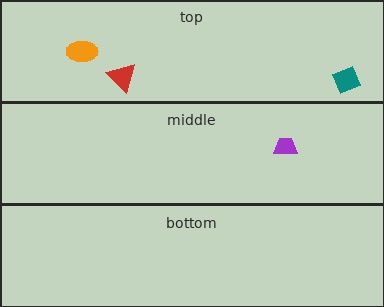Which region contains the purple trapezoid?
The middle region.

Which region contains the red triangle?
The top region.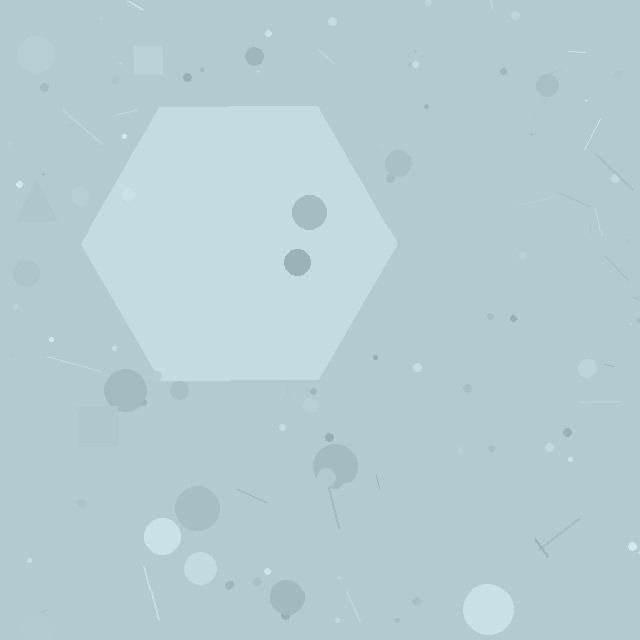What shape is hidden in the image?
A hexagon is hidden in the image.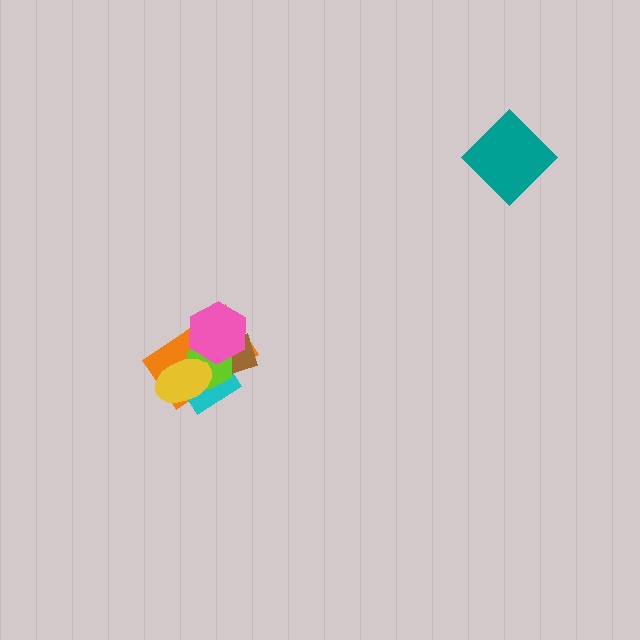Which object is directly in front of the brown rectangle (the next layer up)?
The lime hexagon is directly in front of the brown rectangle.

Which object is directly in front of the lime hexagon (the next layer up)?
The yellow ellipse is directly in front of the lime hexagon.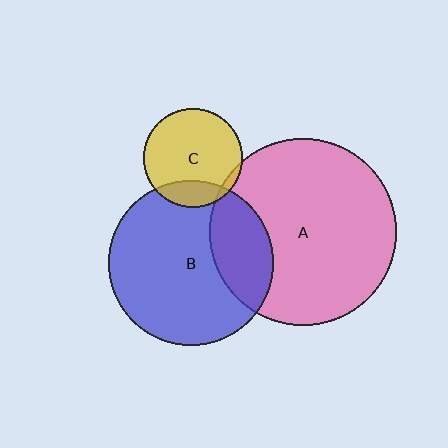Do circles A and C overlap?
Yes.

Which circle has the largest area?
Circle A (pink).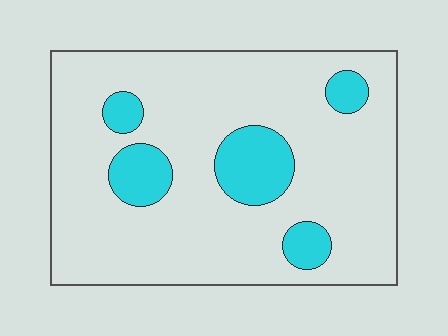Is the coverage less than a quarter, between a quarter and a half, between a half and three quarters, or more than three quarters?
Less than a quarter.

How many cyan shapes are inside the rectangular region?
5.